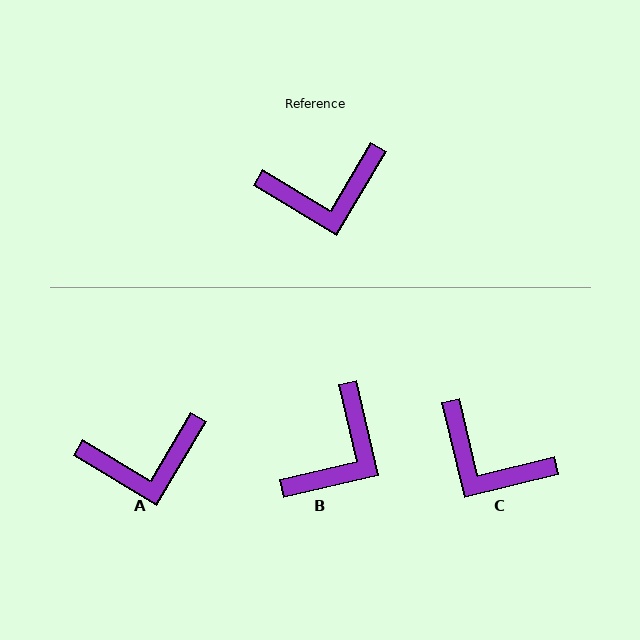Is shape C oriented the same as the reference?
No, it is off by about 46 degrees.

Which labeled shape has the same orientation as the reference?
A.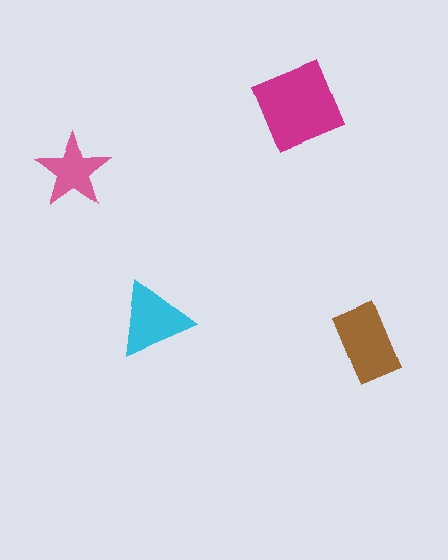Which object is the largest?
The magenta square.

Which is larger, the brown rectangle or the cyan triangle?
The brown rectangle.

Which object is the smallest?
The pink star.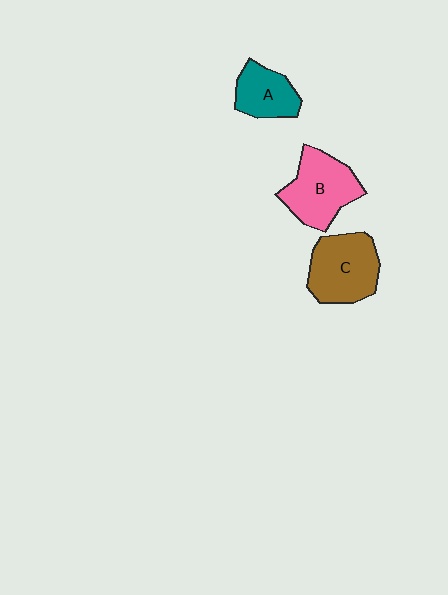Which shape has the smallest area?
Shape A (teal).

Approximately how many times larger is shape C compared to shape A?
Approximately 1.5 times.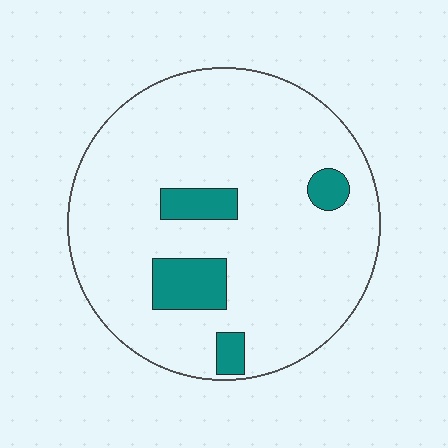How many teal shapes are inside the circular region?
4.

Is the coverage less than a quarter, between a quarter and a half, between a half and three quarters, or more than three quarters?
Less than a quarter.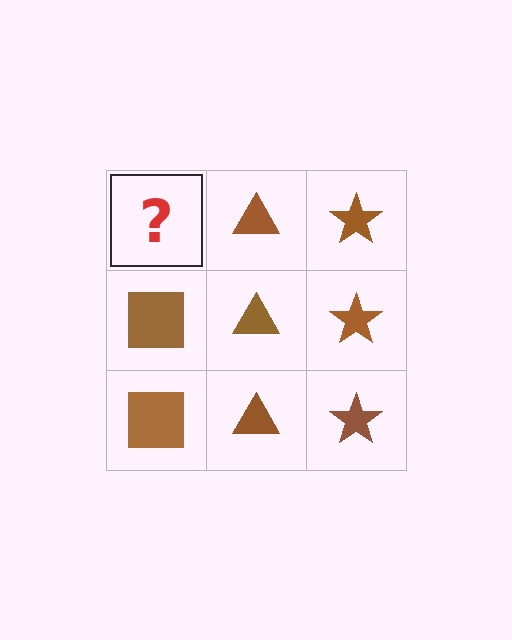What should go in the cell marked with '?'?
The missing cell should contain a brown square.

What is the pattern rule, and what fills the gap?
The rule is that each column has a consistent shape. The gap should be filled with a brown square.